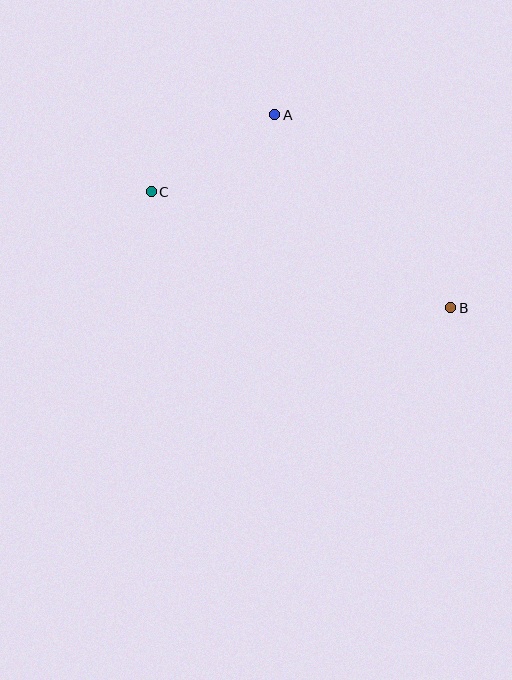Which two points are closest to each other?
Points A and C are closest to each other.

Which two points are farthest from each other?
Points B and C are farthest from each other.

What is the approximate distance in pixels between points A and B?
The distance between A and B is approximately 261 pixels.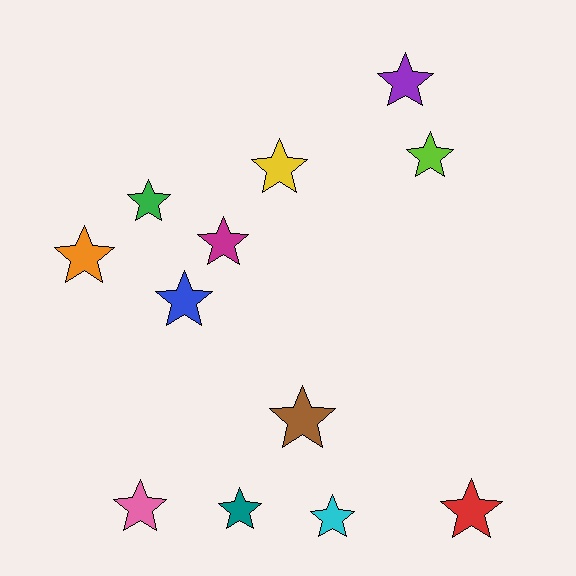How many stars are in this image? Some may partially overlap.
There are 12 stars.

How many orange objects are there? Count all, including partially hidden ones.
There is 1 orange object.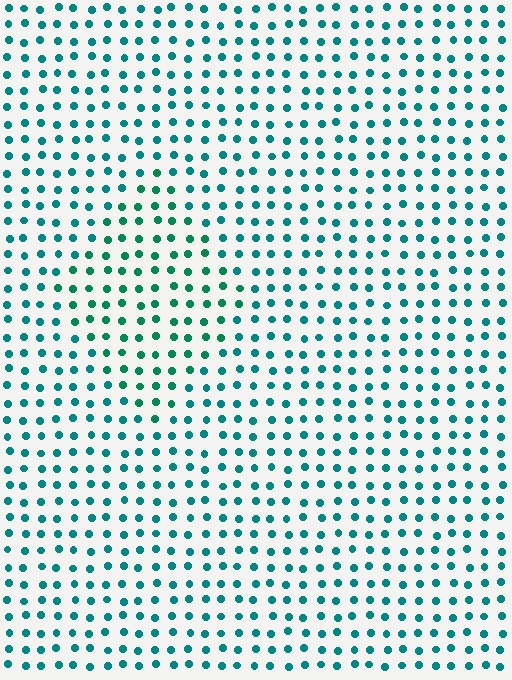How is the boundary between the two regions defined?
The boundary is defined purely by a slight shift in hue (about 21 degrees). Spacing, size, and orientation are identical on both sides.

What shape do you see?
I see a diamond.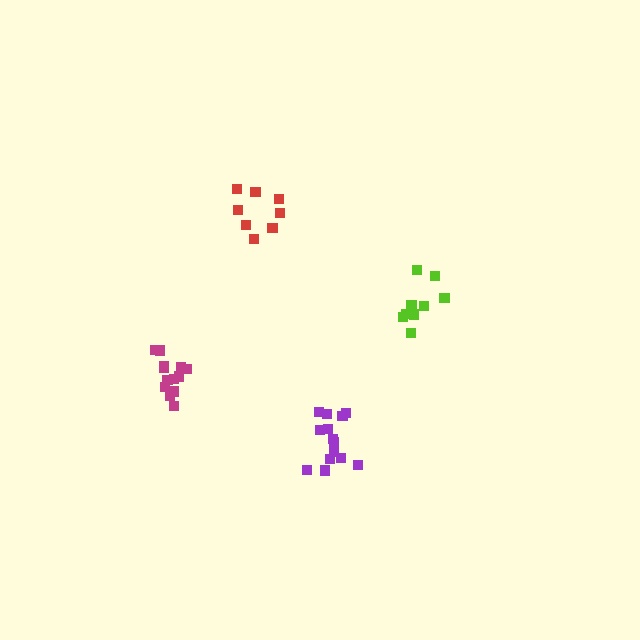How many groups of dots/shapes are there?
There are 4 groups.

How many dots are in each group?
Group 1: 8 dots, Group 2: 13 dots, Group 3: 9 dots, Group 4: 14 dots (44 total).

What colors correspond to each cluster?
The clusters are colored: red, magenta, lime, purple.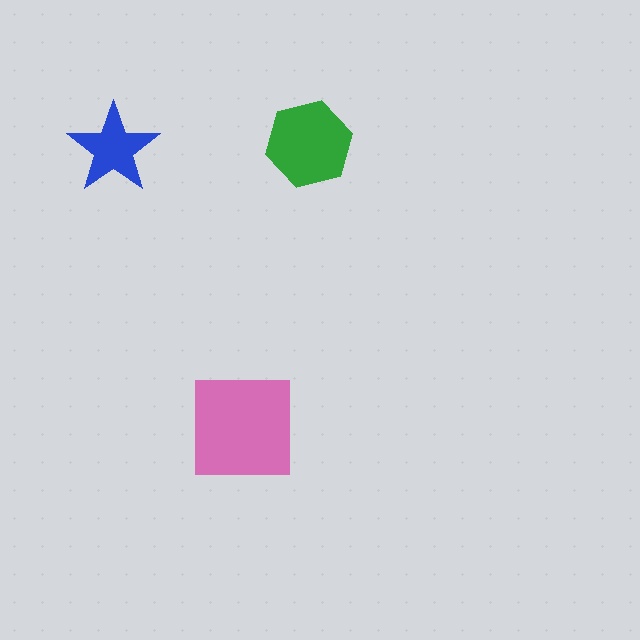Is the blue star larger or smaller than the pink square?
Smaller.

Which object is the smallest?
The blue star.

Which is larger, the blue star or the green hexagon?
The green hexagon.